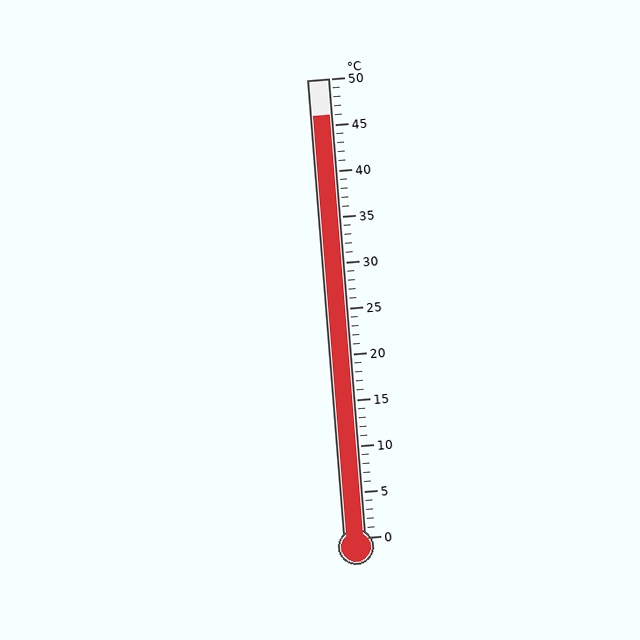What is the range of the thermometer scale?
The thermometer scale ranges from 0°C to 50°C.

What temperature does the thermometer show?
The thermometer shows approximately 46°C.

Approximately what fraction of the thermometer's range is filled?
The thermometer is filled to approximately 90% of its range.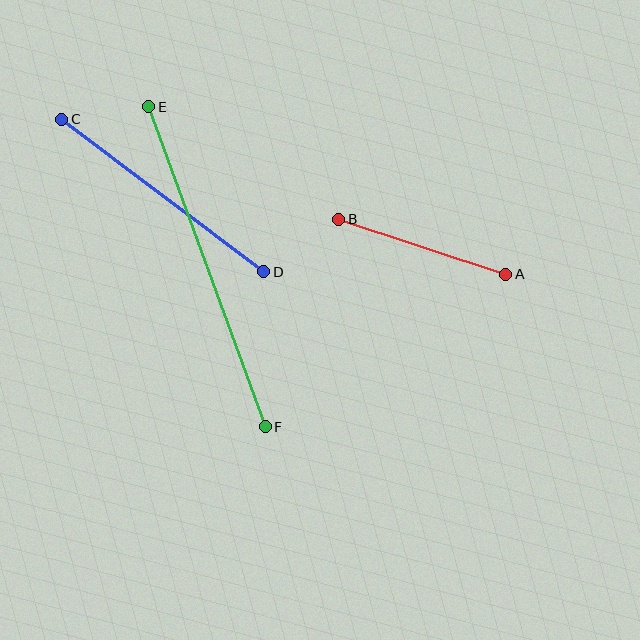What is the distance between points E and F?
The distance is approximately 340 pixels.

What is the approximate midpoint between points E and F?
The midpoint is at approximately (207, 267) pixels.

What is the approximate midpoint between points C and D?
The midpoint is at approximately (163, 196) pixels.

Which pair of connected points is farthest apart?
Points E and F are farthest apart.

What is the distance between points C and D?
The distance is approximately 253 pixels.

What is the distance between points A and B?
The distance is approximately 176 pixels.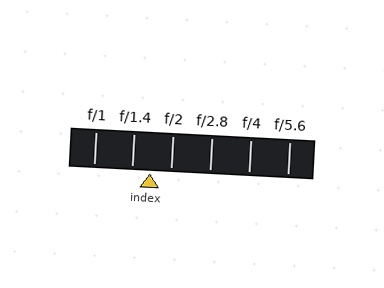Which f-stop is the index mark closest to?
The index mark is closest to f/1.4.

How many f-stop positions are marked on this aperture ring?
There are 6 f-stop positions marked.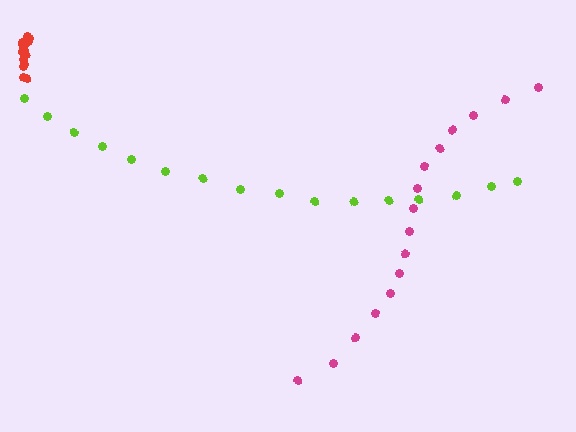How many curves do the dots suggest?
There are 3 distinct paths.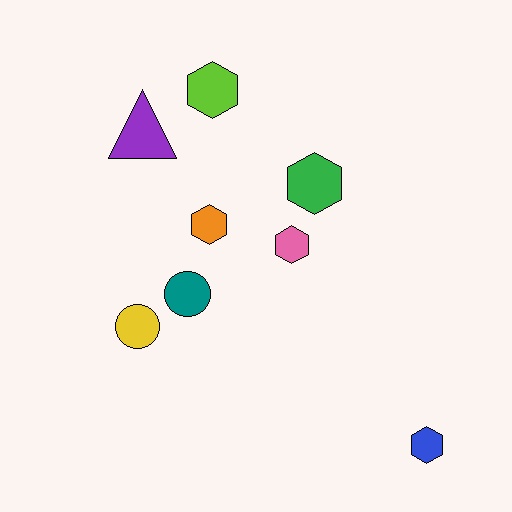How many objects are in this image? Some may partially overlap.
There are 8 objects.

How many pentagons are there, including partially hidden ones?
There are no pentagons.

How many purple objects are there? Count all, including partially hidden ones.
There is 1 purple object.